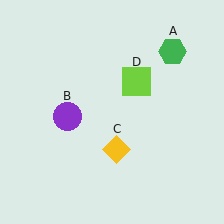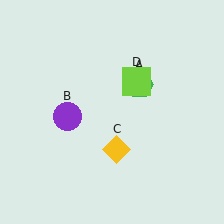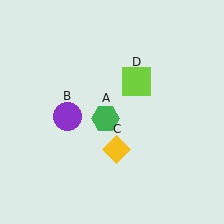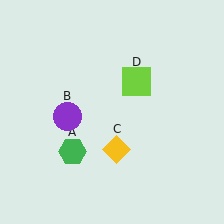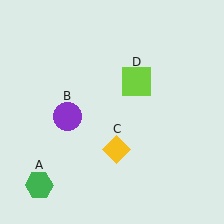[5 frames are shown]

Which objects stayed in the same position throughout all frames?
Purple circle (object B) and yellow diamond (object C) and lime square (object D) remained stationary.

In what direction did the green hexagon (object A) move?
The green hexagon (object A) moved down and to the left.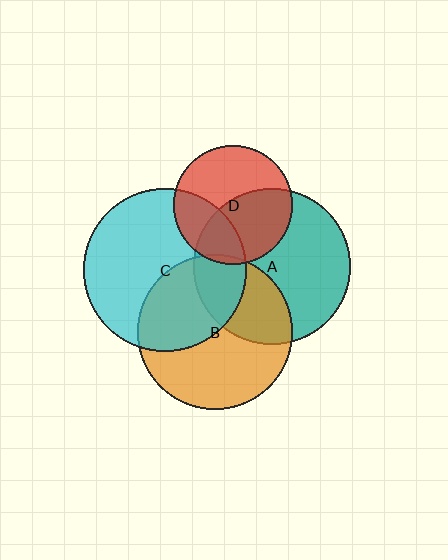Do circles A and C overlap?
Yes.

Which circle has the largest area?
Circle C (cyan).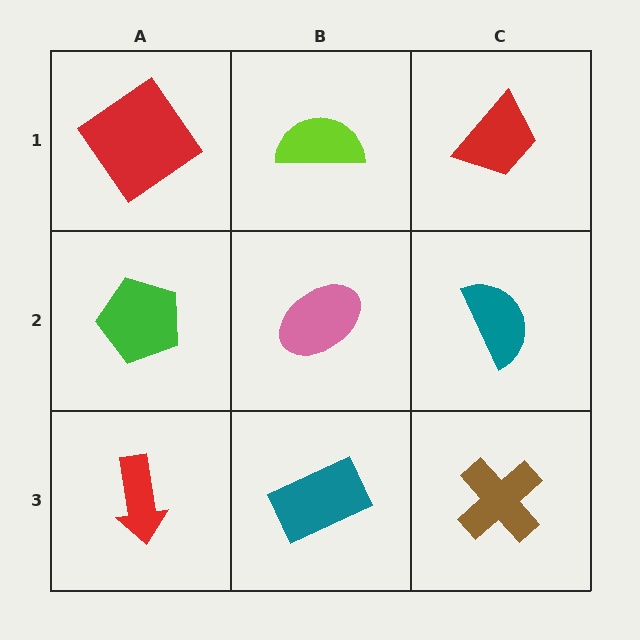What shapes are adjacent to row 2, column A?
A red diamond (row 1, column A), a red arrow (row 3, column A), a pink ellipse (row 2, column B).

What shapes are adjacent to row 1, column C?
A teal semicircle (row 2, column C), a lime semicircle (row 1, column B).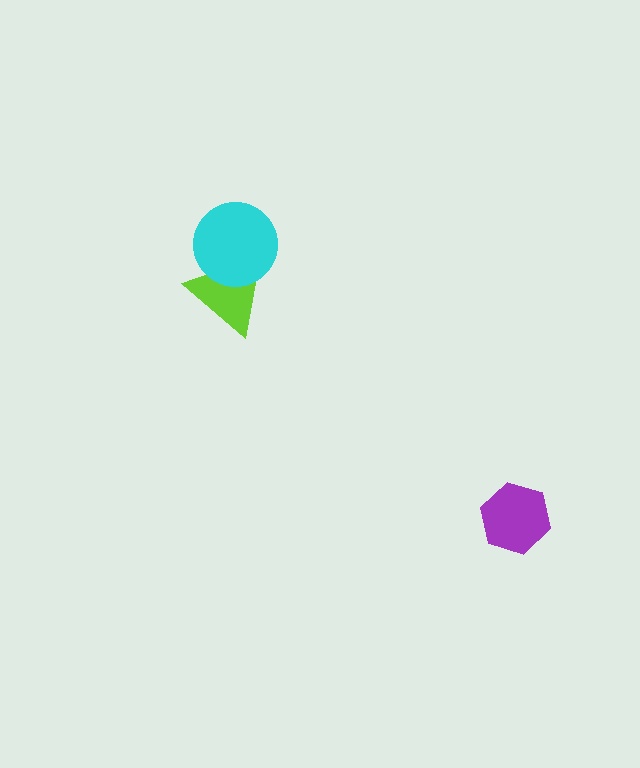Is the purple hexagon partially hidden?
No, no other shape covers it.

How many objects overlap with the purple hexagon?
0 objects overlap with the purple hexagon.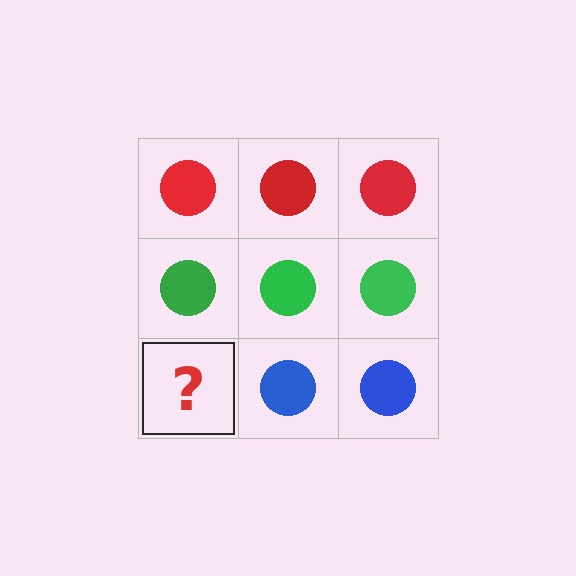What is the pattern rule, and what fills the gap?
The rule is that each row has a consistent color. The gap should be filled with a blue circle.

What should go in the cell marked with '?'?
The missing cell should contain a blue circle.